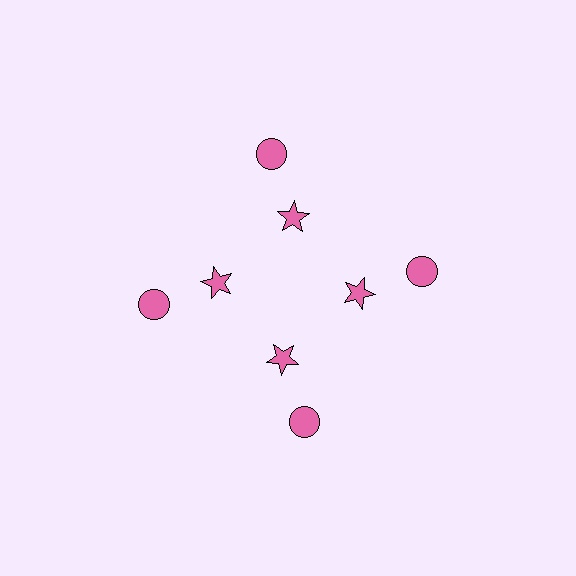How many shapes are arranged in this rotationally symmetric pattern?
There are 8 shapes, arranged in 4 groups of 2.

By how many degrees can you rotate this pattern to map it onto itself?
The pattern maps onto itself every 90 degrees of rotation.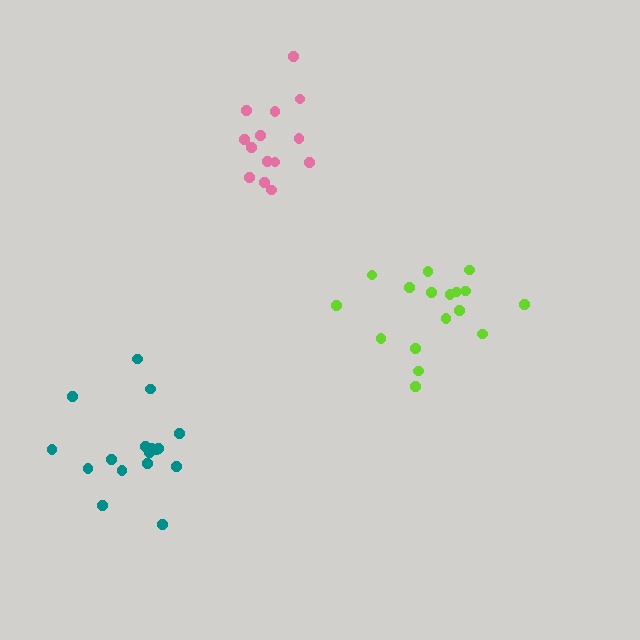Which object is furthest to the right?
The lime cluster is rightmost.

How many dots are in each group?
Group 1: 17 dots, Group 2: 17 dots, Group 3: 14 dots (48 total).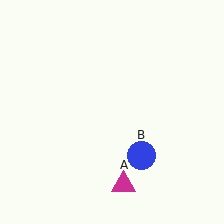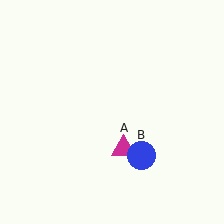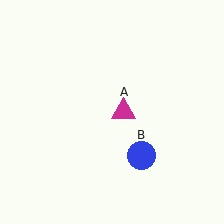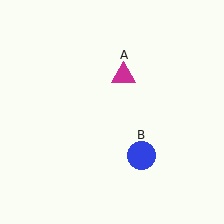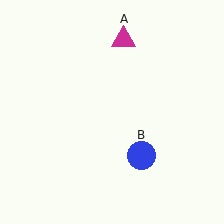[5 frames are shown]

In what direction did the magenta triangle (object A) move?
The magenta triangle (object A) moved up.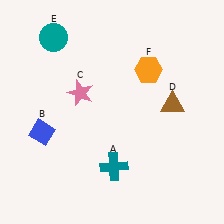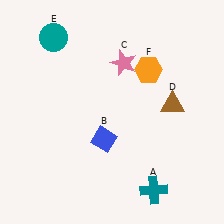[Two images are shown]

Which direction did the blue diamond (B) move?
The blue diamond (B) moved right.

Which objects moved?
The objects that moved are: the teal cross (A), the blue diamond (B), the pink star (C).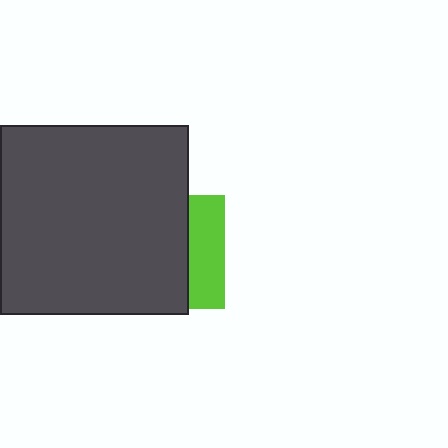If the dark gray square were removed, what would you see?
You would see the complete lime square.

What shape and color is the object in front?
The object in front is a dark gray square.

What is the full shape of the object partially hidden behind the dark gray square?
The partially hidden object is a lime square.